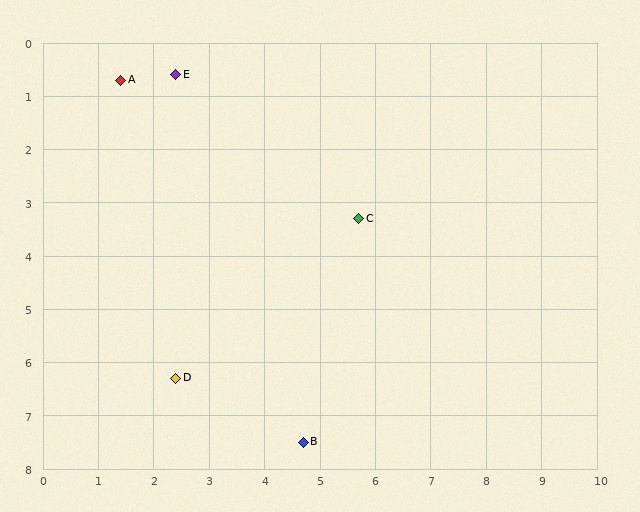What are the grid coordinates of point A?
Point A is at approximately (1.4, 0.7).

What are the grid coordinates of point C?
Point C is at approximately (5.7, 3.3).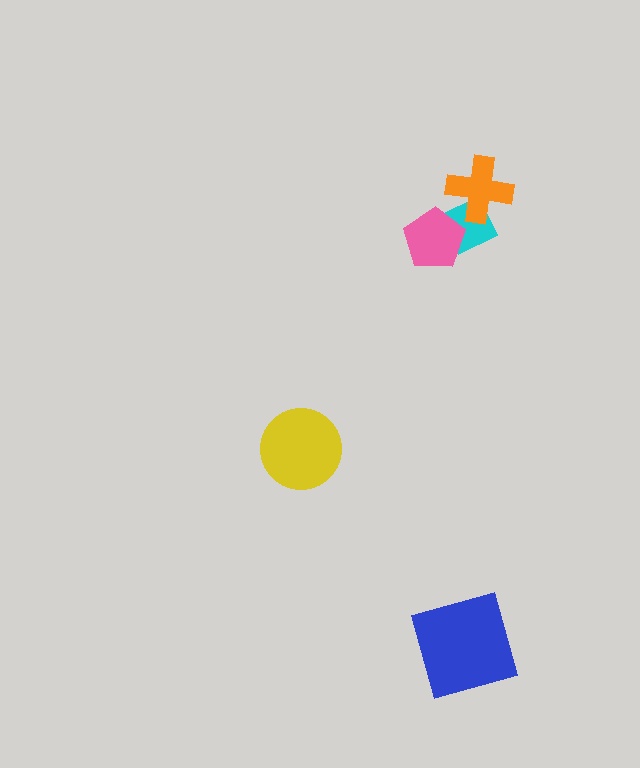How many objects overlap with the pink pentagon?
1 object overlaps with the pink pentagon.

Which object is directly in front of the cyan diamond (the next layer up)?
The pink pentagon is directly in front of the cyan diamond.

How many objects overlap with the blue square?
0 objects overlap with the blue square.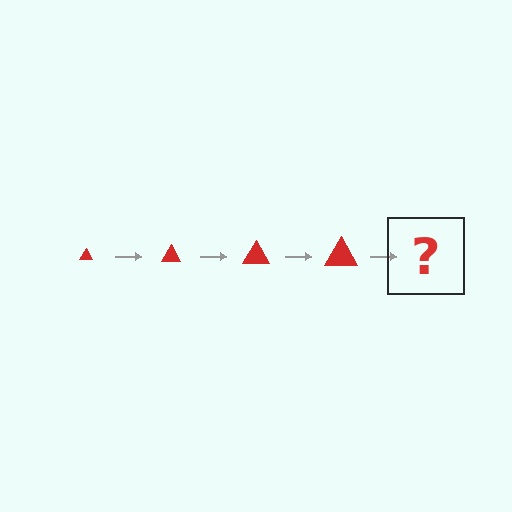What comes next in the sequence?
The next element should be a red triangle, larger than the previous one.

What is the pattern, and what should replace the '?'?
The pattern is that the triangle gets progressively larger each step. The '?' should be a red triangle, larger than the previous one.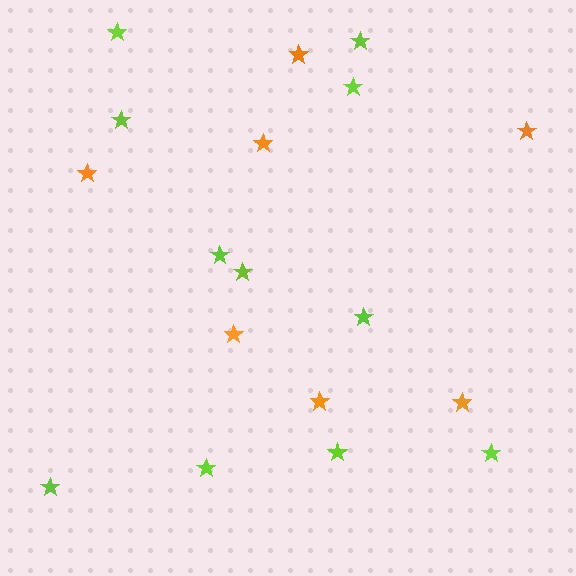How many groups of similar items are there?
There are 2 groups: one group of lime stars (11) and one group of orange stars (7).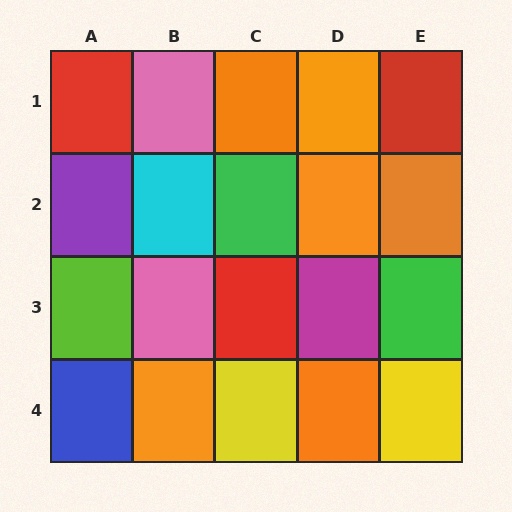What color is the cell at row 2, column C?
Green.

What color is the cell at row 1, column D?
Orange.